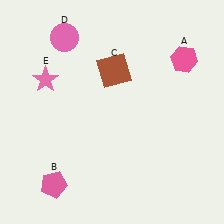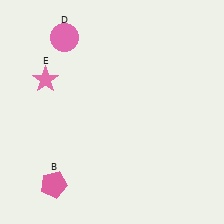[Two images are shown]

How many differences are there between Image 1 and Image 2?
There are 2 differences between the two images.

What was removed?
The brown square (C), the pink hexagon (A) were removed in Image 2.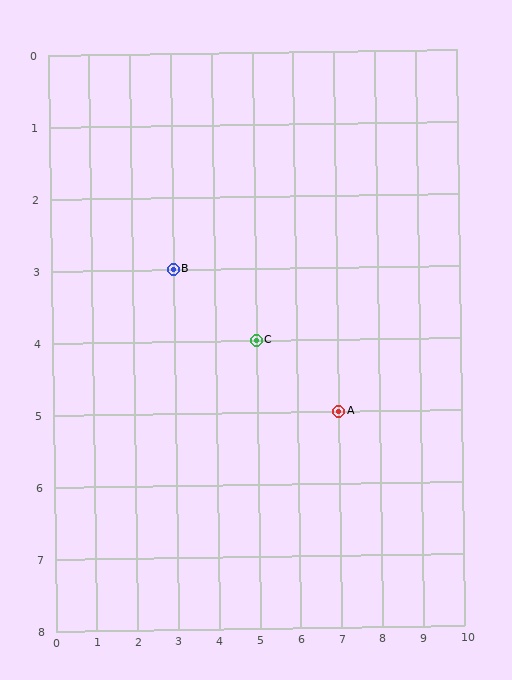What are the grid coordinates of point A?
Point A is at grid coordinates (7, 5).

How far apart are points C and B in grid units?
Points C and B are 2 columns and 1 row apart (about 2.2 grid units diagonally).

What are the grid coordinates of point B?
Point B is at grid coordinates (3, 3).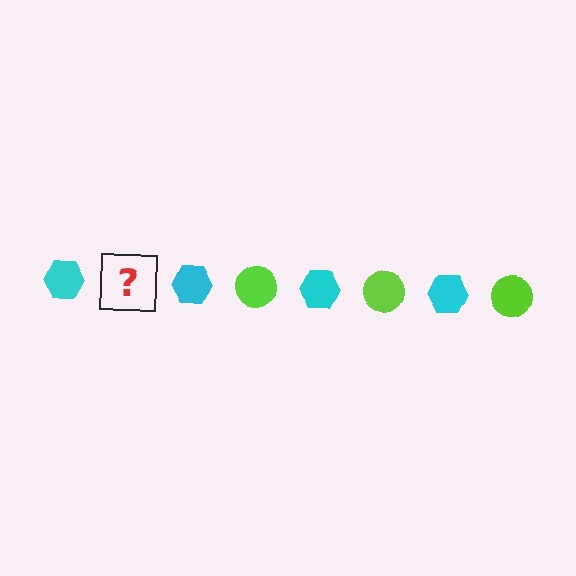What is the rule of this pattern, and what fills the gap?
The rule is that the pattern alternates between cyan hexagon and lime circle. The gap should be filled with a lime circle.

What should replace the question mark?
The question mark should be replaced with a lime circle.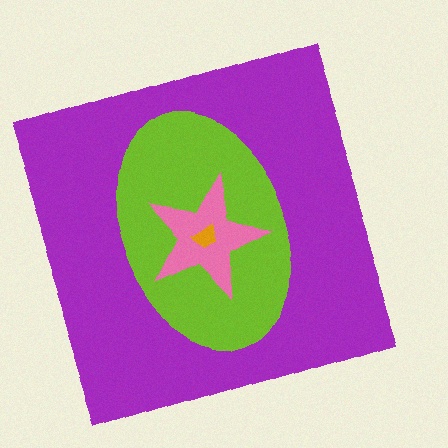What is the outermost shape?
The purple square.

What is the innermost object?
The orange trapezoid.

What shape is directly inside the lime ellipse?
The pink star.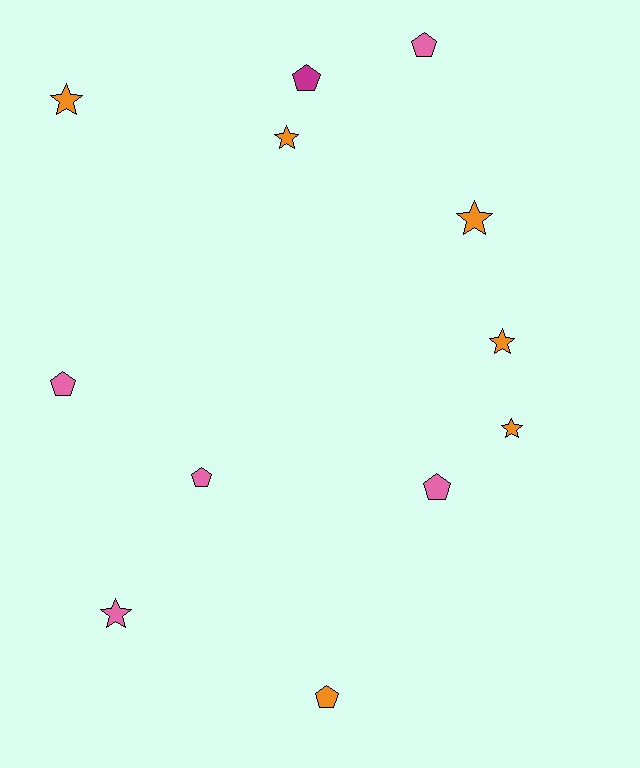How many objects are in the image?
There are 12 objects.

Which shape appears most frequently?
Star, with 6 objects.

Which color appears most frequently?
Orange, with 6 objects.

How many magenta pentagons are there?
There is 1 magenta pentagon.